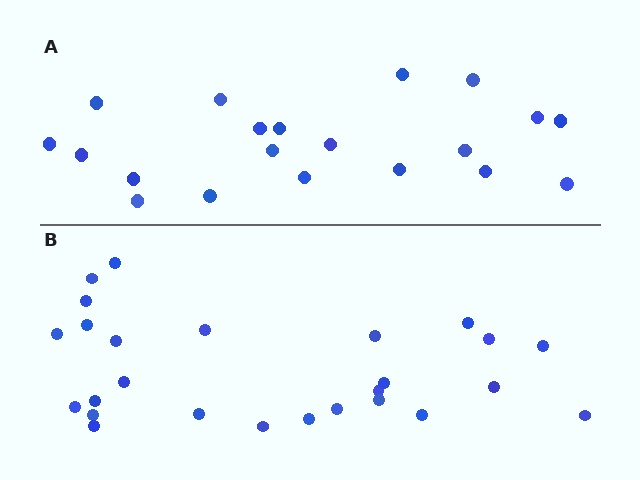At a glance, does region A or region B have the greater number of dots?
Region B (the bottom region) has more dots.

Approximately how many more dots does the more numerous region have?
Region B has about 6 more dots than region A.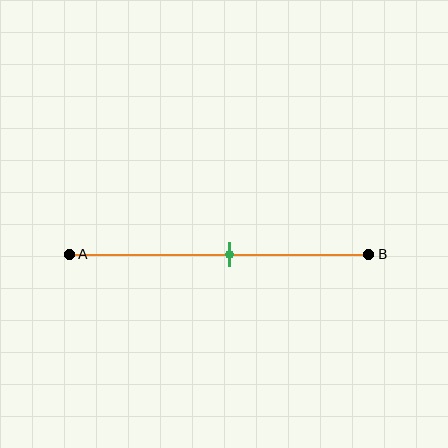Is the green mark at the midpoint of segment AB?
No, the mark is at about 55% from A, not at the 50% midpoint.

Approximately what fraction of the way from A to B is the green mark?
The green mark is approximately 55% of the way from A to B.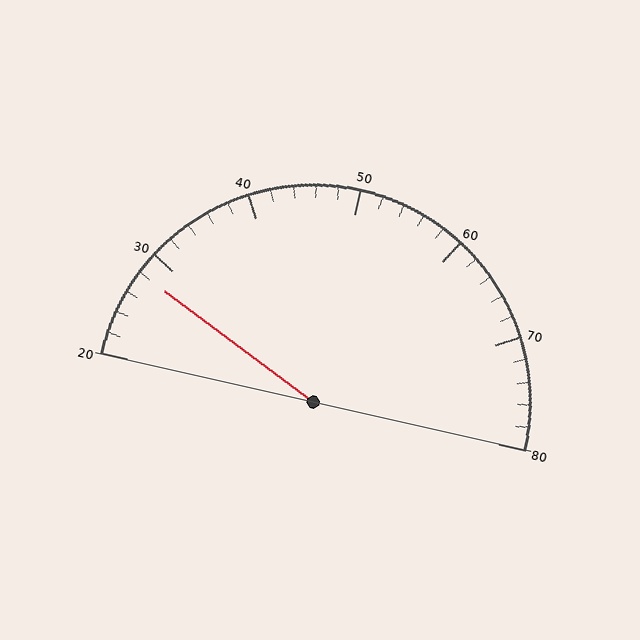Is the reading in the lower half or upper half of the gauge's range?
The reading is in the lower half of the range (20 to 80).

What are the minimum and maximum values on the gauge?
The gauge ranges from 20 to 80.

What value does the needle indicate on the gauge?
The needle indicates approximately 28.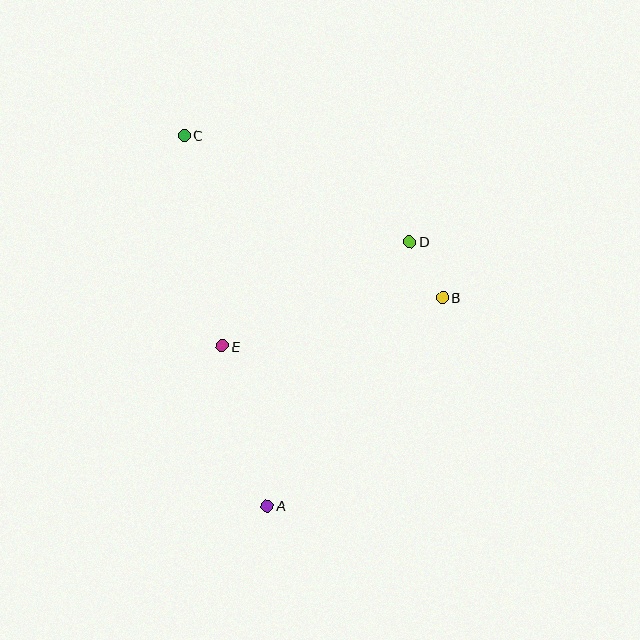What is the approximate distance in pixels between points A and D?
The distance between A and D is approximately 300 pixels.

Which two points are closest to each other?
Points B and D are closest to each other.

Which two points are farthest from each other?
Points A and C are farthest from each other.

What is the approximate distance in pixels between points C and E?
The distance between C and E is approximately 214 pixels.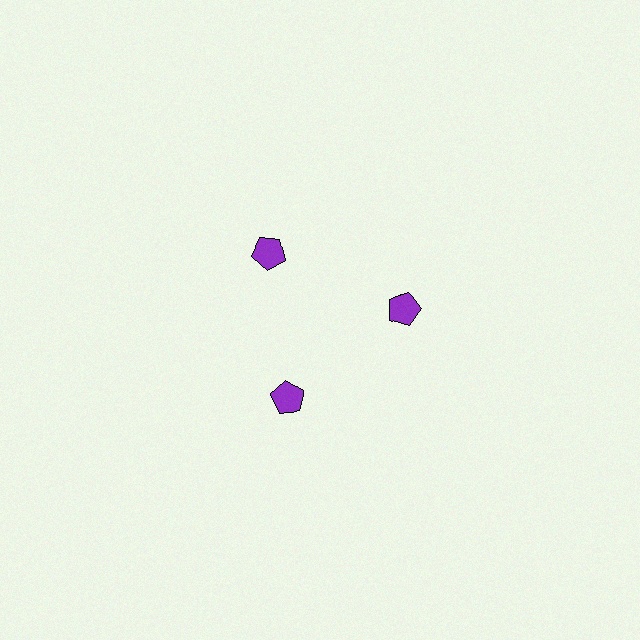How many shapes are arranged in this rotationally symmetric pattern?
There are 3 shapes, arranged in 3 groups of 1.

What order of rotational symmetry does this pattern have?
This pattern has 3-fold rotational symmetry.